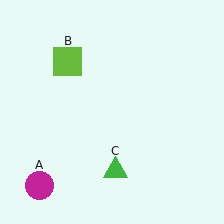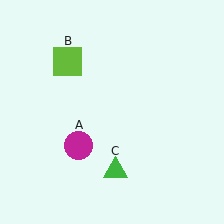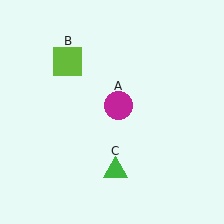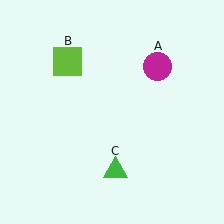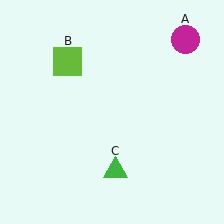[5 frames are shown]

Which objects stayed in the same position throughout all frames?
Lime square (object B) and green triangle (object C) remained stationary.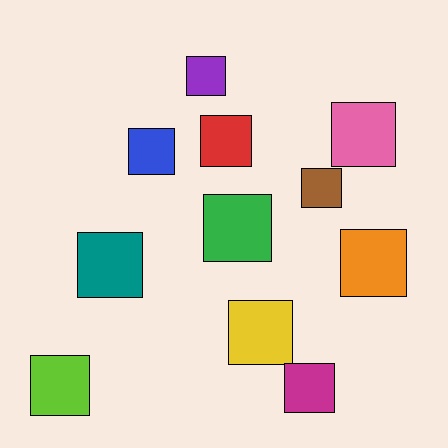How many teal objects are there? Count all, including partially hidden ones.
There is 1 teal object.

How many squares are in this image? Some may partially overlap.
There are 11 squares.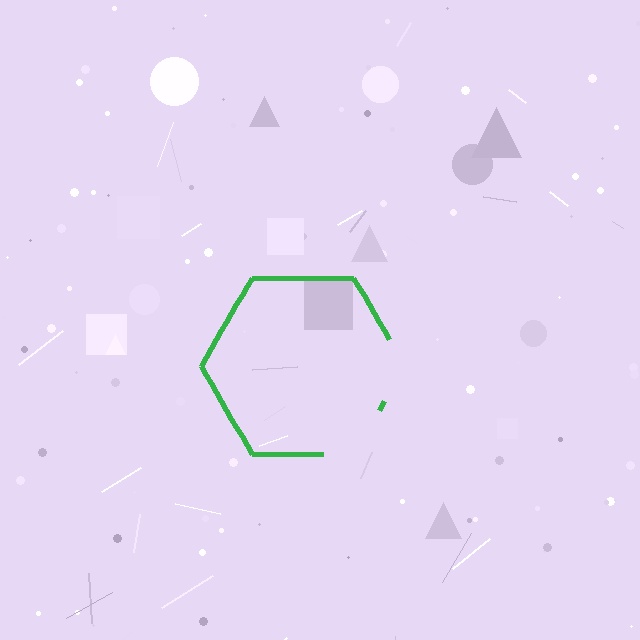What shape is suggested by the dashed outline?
The dashed outline suggests a hexagon.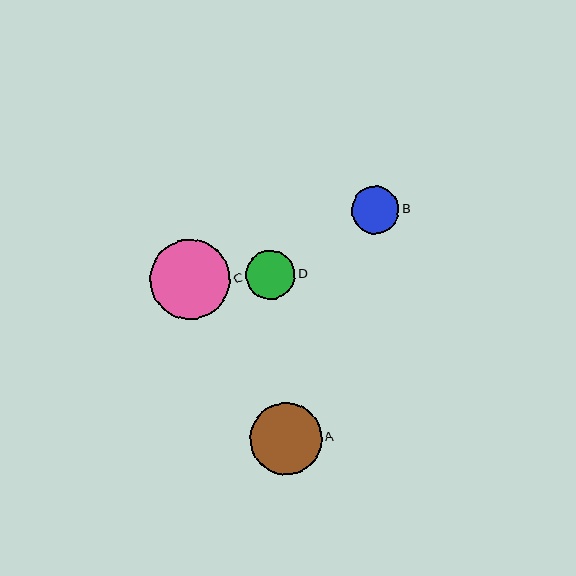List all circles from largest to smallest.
From largest to smallest: C, A, D, B.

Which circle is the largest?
Circle C is the largest with a size of approximately 80 pixels.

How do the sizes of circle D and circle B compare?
Circle D and circle B are approximately the same size.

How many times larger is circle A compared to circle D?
Circle A is approximately 1.5 times the size of circle D.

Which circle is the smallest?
Circle B is the smallest with a size of approximately 47 pixels.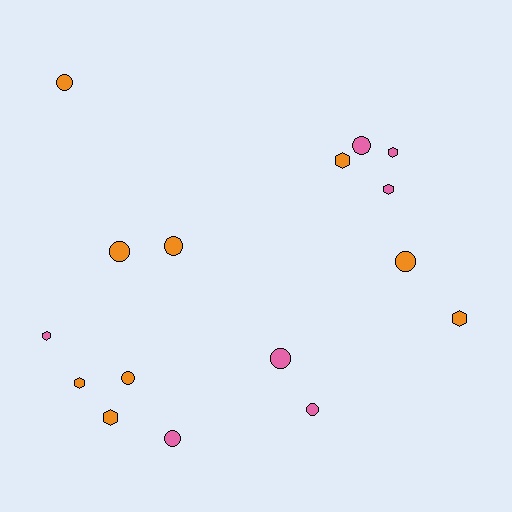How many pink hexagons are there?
There are 3 pink hexagons.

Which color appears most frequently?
Orange, with 9 objects.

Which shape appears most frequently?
Circle, with 9 objects.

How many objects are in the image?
There are 16 objects.